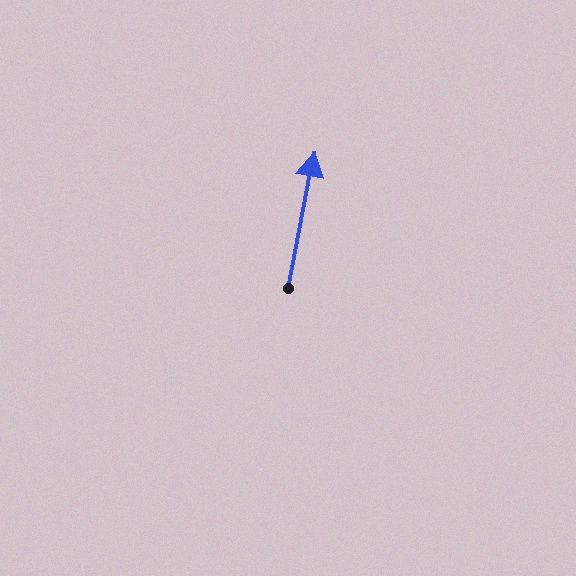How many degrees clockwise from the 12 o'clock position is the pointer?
Approximately 11 degrees.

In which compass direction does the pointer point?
North.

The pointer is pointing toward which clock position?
Roughly 12 o'clock.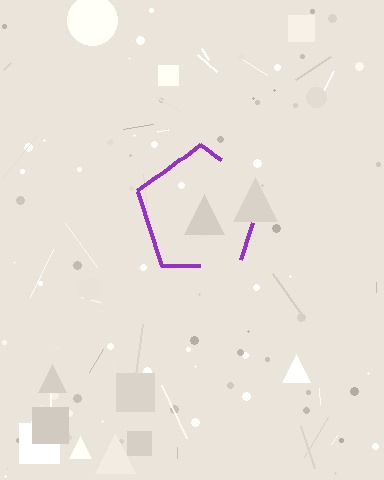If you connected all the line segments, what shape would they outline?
They would outline a pentagon.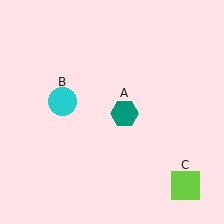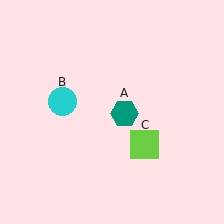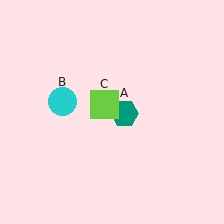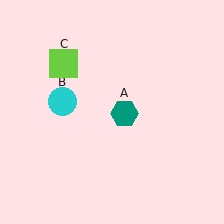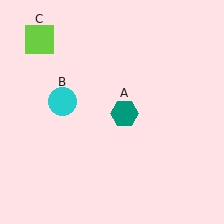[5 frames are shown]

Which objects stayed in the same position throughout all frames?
Teal hexagon (object A) and cyan circle (object B) remained stationary.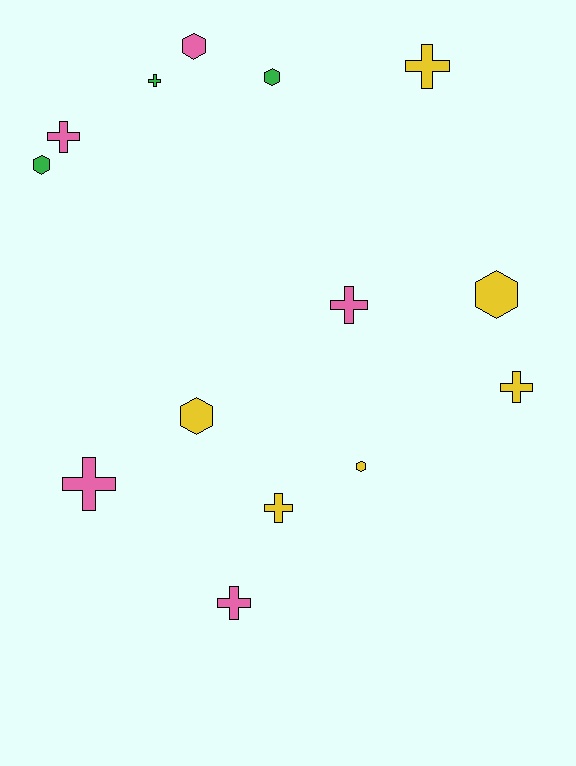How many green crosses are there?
There is 1 green cross.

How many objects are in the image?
There are 14 objects.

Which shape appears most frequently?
Cross, with 8 objects.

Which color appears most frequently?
Yellow, with 6 objects.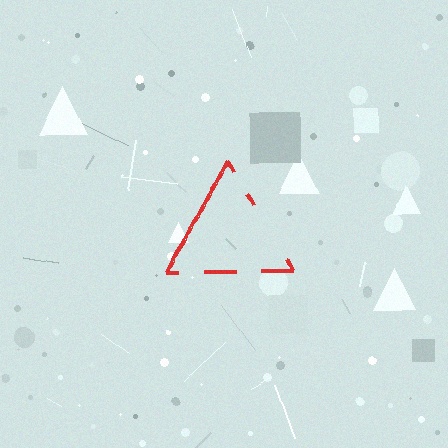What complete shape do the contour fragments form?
The contour fragments form a triangle.